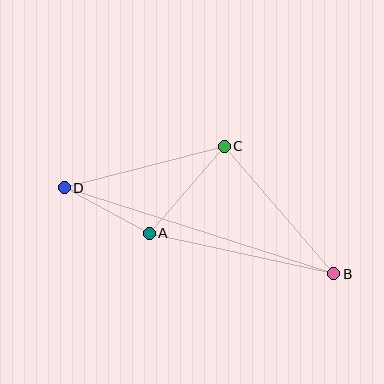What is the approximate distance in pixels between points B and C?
The distance between B and C is approximately 168 pixels.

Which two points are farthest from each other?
Points B and D are farthest from each other.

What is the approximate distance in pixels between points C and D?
The distance between C and D is approximately 165 pixels.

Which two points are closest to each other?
Points A and D are closest to each other.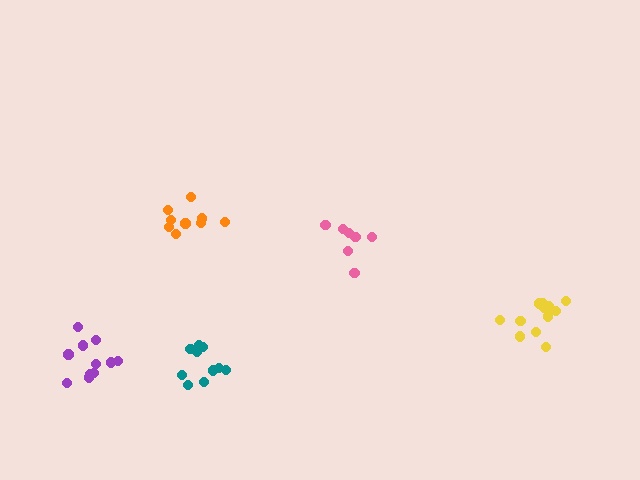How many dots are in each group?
Group 1: 7 dots, Group 2: 12 dots, Group 3: 11 dots, Group 4: 10 dots, Group 5: 9 dots (49 total).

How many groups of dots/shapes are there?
There are 5 groups.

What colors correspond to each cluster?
The clusters are colored: pink, yellow, purple, teal, orange.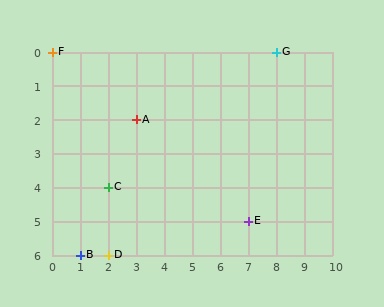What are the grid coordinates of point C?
Point C is at grid coordinates (2, 4).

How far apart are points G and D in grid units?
Points G and D are 6 columns and 6 rows apart (about 8.5 grid units diagonally).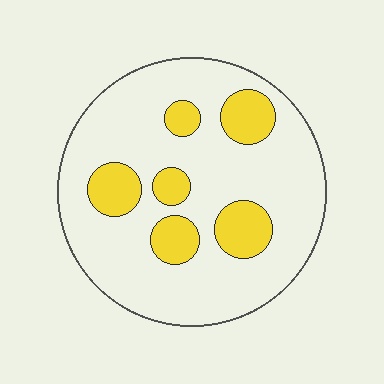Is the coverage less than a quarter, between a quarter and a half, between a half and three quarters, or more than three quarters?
Less than a quarter.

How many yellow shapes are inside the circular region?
6.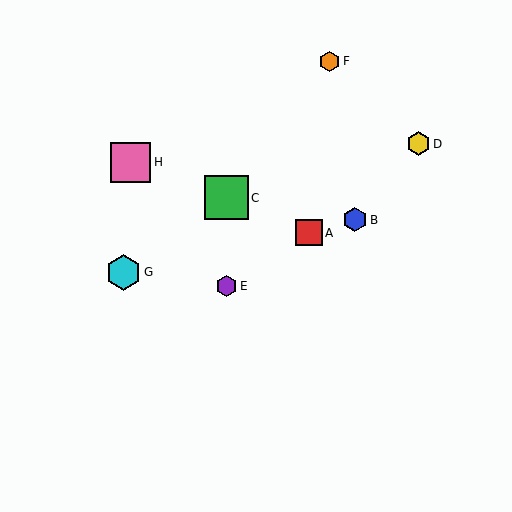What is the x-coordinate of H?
Object H is at x≈130.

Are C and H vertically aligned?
No, C is at x≈226 and H is at x≈130.